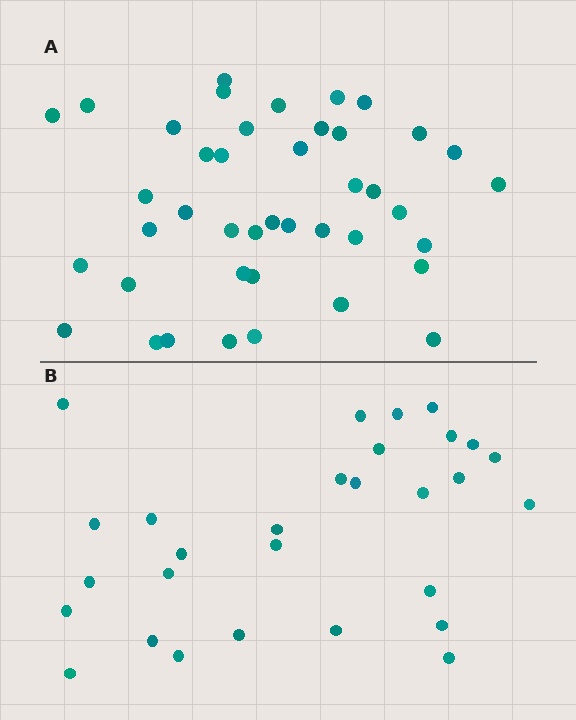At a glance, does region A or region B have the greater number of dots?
Region A (the top region) has more dots.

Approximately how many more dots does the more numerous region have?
Region A has approximately 15 more dots than region B.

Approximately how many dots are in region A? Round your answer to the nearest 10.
About 40 dots. (The exact count is 42, which rounds to 40.)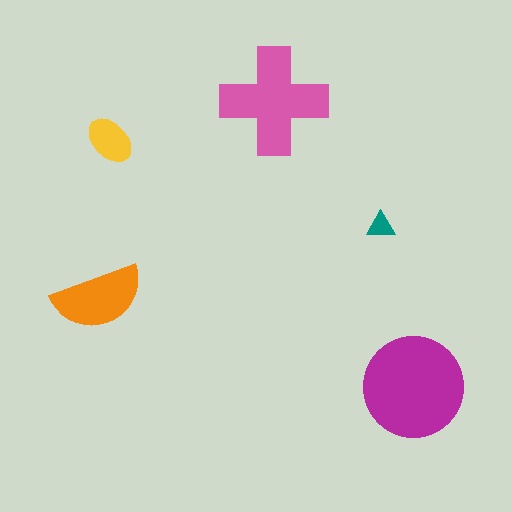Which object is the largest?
The magenta circle.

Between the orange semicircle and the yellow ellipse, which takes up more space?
The orange semicircle.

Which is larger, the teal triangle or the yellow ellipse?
The yellow ellipse.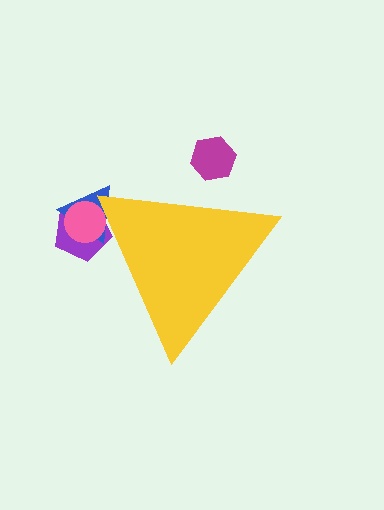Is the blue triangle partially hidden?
Yes, the blue triangle is partially hidden behind the yellow triangle.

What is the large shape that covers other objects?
A yellow triangle.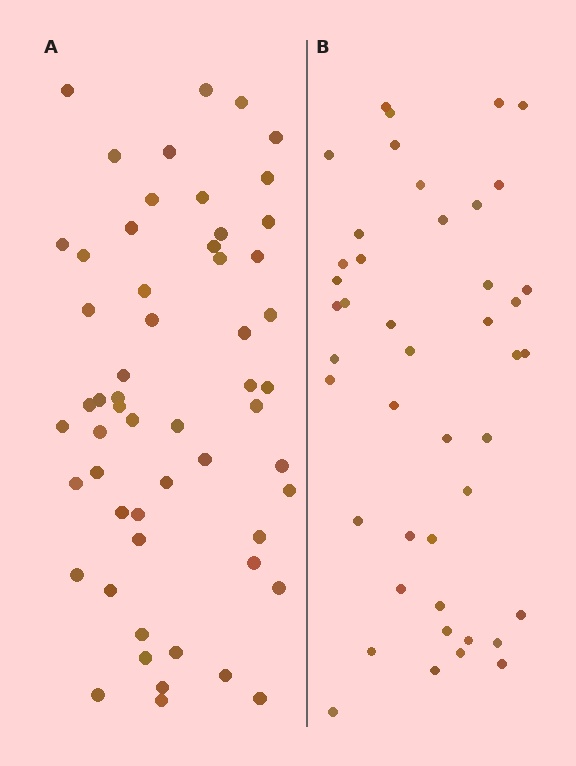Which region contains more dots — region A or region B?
Region A (the left region) has more dots.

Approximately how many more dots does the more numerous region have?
Region A has roughly 12 or so more dots than region B.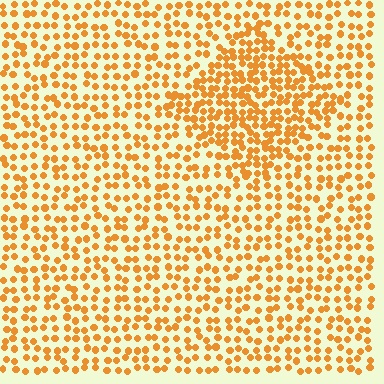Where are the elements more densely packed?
The elements are more densely packed inside the diamond boundary.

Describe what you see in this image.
The image contains small orange elements arranged at two different densities. A diamond-shaped region is visible where the elements are more densely packed than the surrounding area.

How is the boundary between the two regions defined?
The boundary is defined by a change in element density (approximately 1.7x ratio). All elements are the same color, size, and shape.